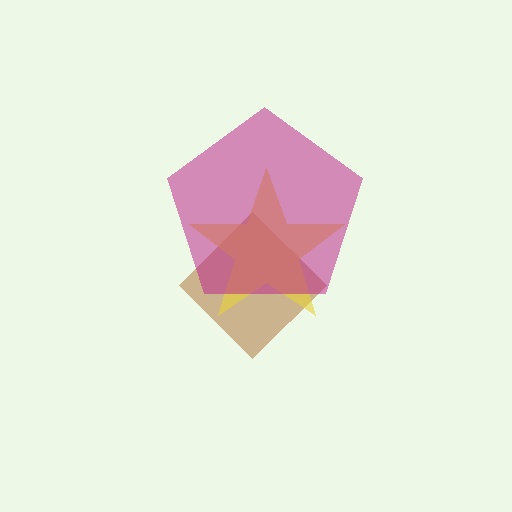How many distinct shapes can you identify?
There are 3 distinct shapes: a brown diamond, a yellow star, a magenta pentagon.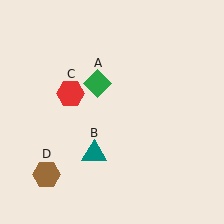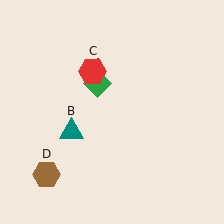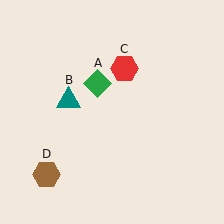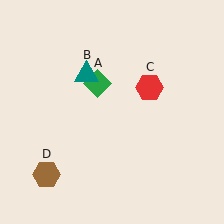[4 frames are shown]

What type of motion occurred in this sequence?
The teal triangle (object B), red hexagon (object C) rotated clockwise around the center of the scene.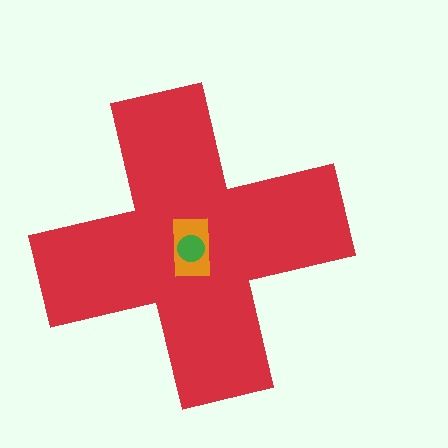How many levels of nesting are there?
3.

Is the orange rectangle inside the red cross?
Yes.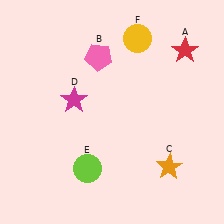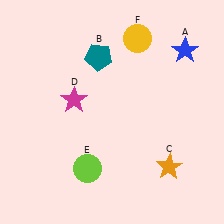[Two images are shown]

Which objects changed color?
A changed from red to blue. B changed from pink to teal.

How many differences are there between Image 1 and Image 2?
There are 2 differences between the two images.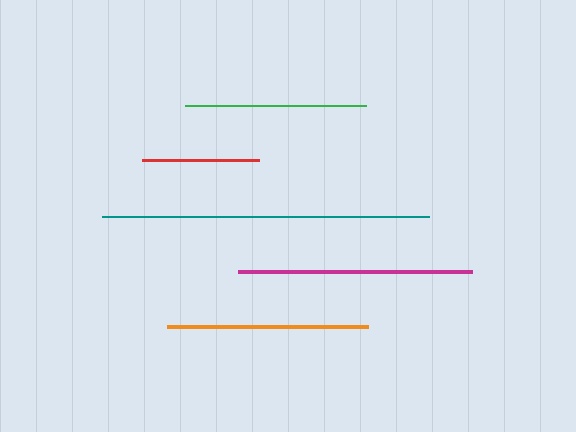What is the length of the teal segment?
The teal segment is approximately 326 pixels long.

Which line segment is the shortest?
The red line is the shortest at approximately 117 pixels.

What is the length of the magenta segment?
The magenta segment is approximately 234 pixels long.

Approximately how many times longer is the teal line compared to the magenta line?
The teal line is approximately 1.4 times the length of the magenta line.